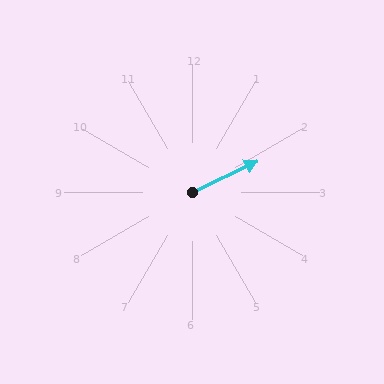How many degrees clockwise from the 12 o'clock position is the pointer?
Approximately 64 degrees.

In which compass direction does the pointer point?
Northeast.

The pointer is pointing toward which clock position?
Roughly 2 o'clock.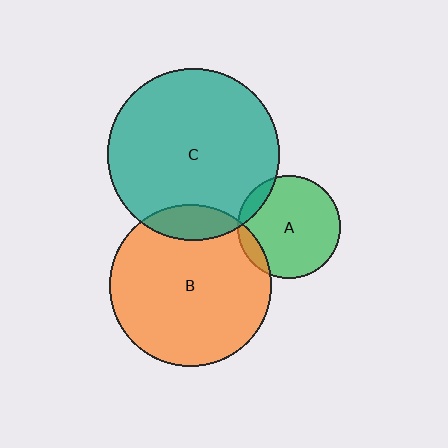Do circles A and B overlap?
Yes.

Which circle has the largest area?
Circle C (teal).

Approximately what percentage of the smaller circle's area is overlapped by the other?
Approximately 10%.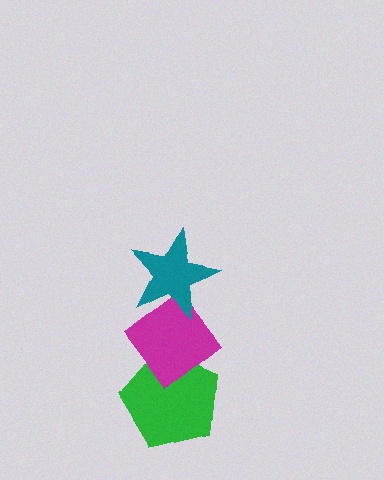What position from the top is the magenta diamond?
The magenta diamond is 2nd from the top.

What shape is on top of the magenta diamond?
The teal star is on top of the magenta diamond.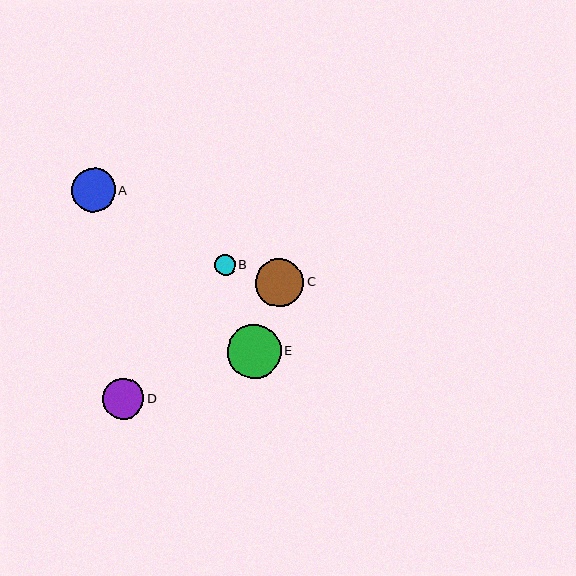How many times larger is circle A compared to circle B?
Circle A is approximately 2.1 times the size of circle B.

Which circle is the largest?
Circle E is the largest with a size of approximately 53 pixels.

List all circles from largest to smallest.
From largest to smallest: E, C, A, D, B.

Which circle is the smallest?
Circle B is the smallest with a size of approximately 21 pixels.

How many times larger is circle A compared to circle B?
Circle A is approximately 2.1 times the size of circle B.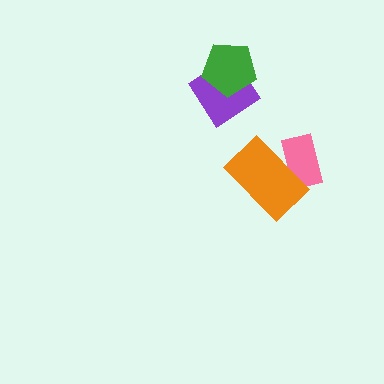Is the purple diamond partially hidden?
Yes, it is partially covered by another shape.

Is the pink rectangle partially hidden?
Yes, it is partially covered by another shape.